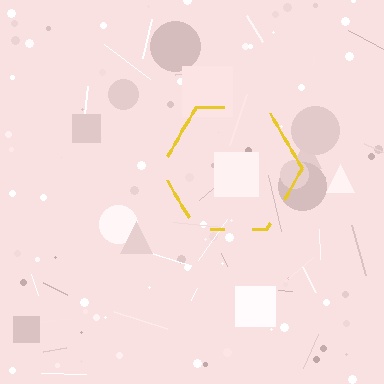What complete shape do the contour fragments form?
The contour fragments form a hexagon.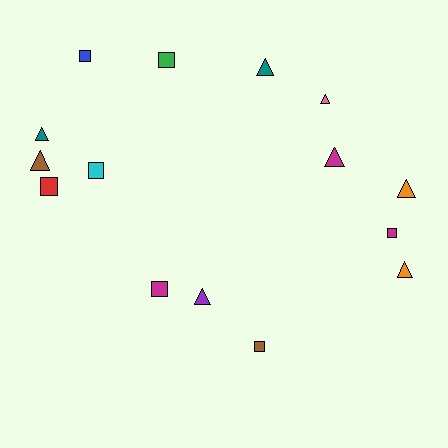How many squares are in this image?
There are 7 squares.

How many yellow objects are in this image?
There are no yellow objects.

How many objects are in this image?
There are 15 objects.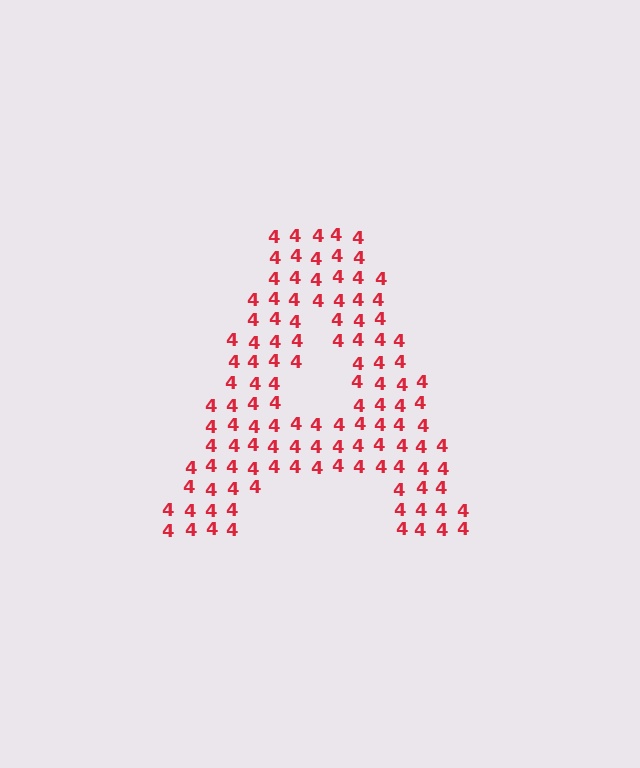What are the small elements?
The small elements are digit 4's.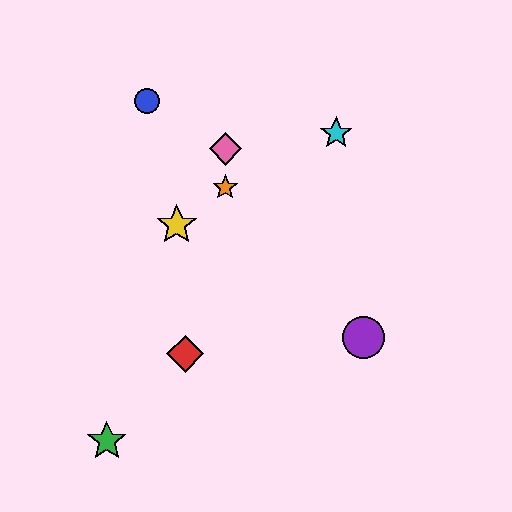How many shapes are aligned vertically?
2 shapes (the orange star, the pink diamond) are aligned vertically.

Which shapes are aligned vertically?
The orange star, the pink diamond are aligned vertically.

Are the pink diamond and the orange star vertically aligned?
Yes, both are at x≈225.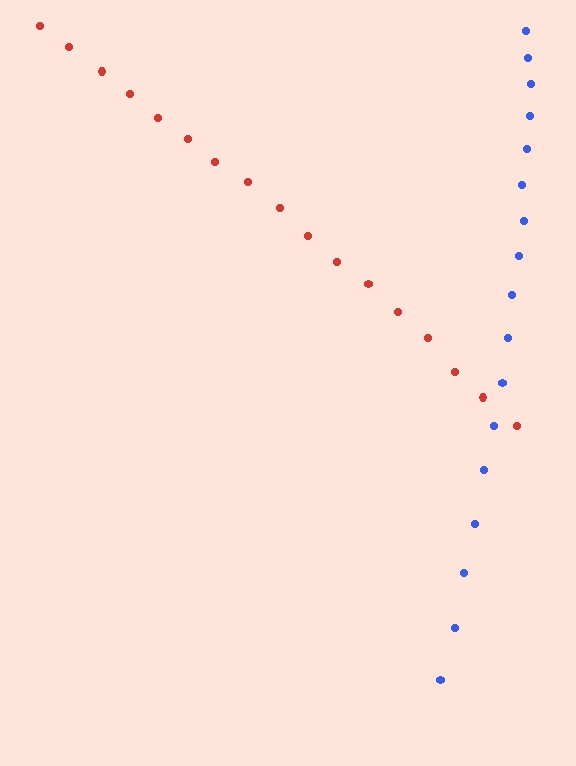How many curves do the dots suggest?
There are 2 distinct paths.